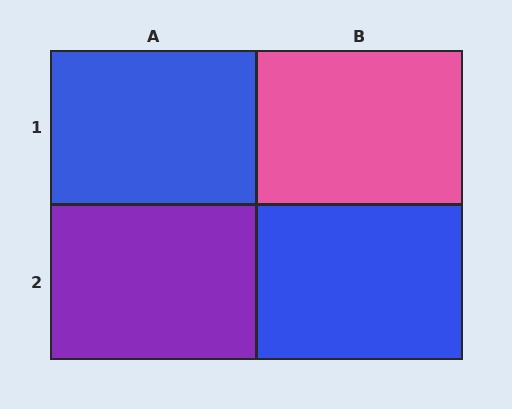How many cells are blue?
2 cells are blue.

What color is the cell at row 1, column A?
Blue.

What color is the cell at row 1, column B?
Pink.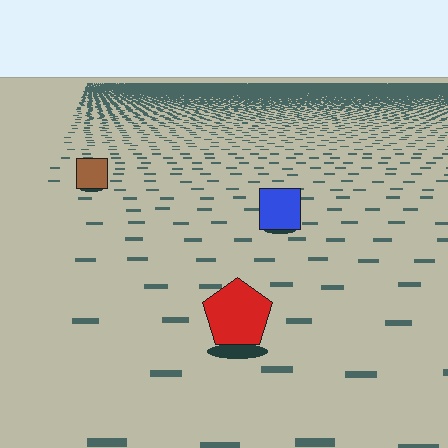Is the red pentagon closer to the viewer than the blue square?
Yes. The red pentagon is closer — you can tell from the texture gradient: the ground texture is coarser near it.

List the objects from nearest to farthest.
From nearest to farthest: the red pentagon, the blue square, the brown square.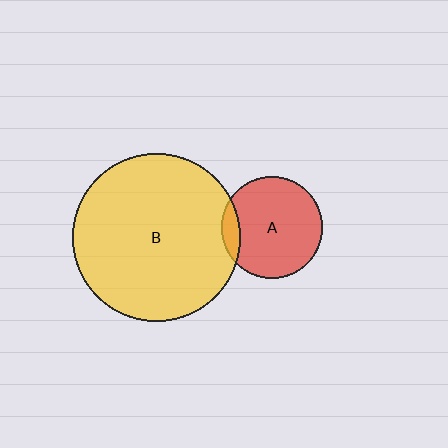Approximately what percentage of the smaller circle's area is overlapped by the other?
Approximately 10%.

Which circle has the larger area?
Circle B (yellow).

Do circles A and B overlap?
Yes.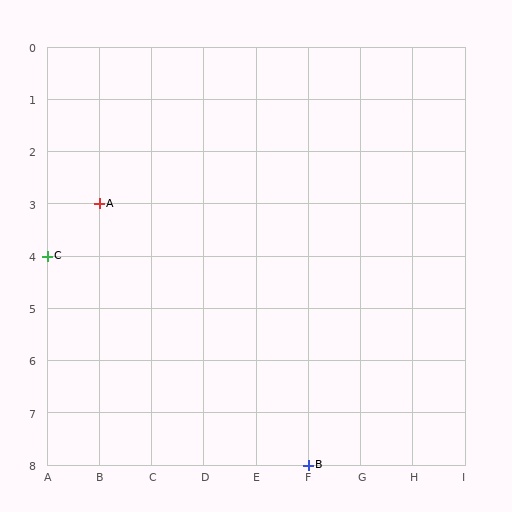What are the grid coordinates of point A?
Point A is at grid coordinates (B, 3).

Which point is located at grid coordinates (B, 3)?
Point A is at (B, 3).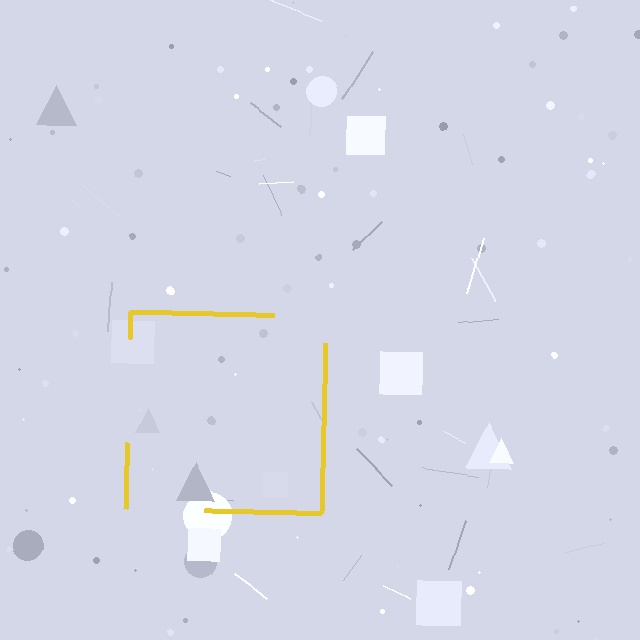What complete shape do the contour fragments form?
The contour fragments form a square.